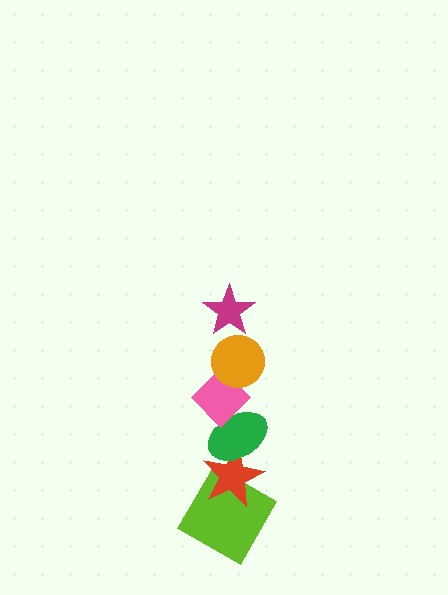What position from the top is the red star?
The red star is 5th from the top.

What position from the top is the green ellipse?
The green ellipse is 4th from the top.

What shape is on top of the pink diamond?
The orange circle is on top of the pink diamond.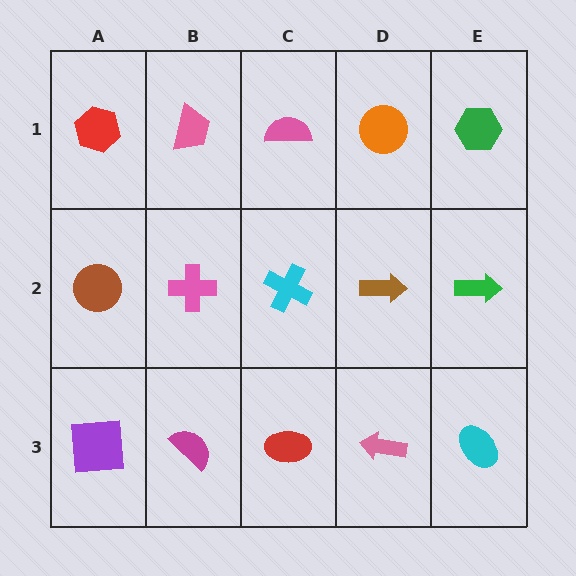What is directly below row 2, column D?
A pink arrow.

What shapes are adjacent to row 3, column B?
A pink cross (row 2, column B), a purple square (row 3, column A), a red ellipse (row 3, column C).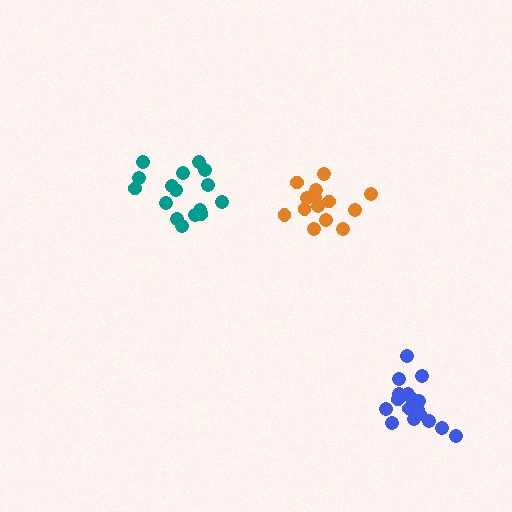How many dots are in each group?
Group 1: 17 dots, Group 2: 16 dots, Group 3: 14 dots (47 total).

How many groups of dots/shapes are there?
There are 3 groups.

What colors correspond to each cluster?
The clusters are colored: blue, teal, orange.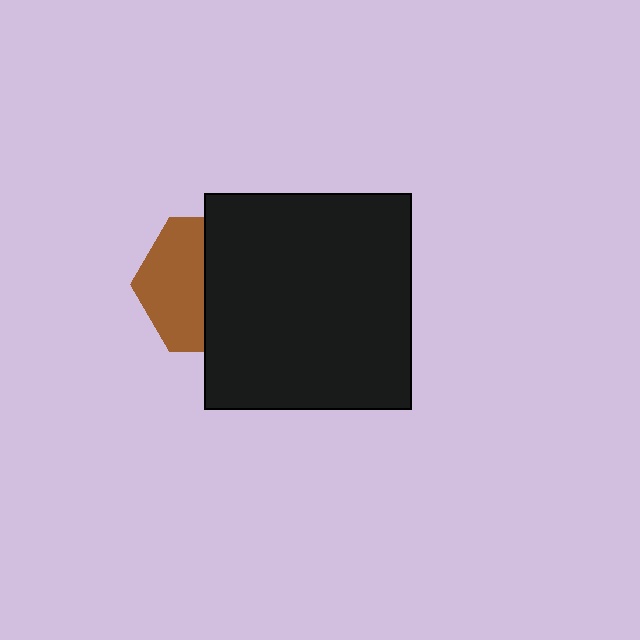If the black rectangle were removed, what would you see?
You would see the complete brown hexagon.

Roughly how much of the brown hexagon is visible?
About half of it is visible (roughly 46%).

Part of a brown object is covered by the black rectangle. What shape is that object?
It is a hexagon.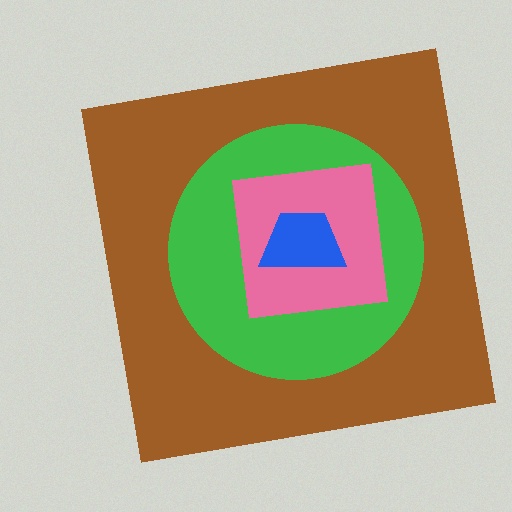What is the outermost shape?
The brown square.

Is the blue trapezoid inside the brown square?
Yes.